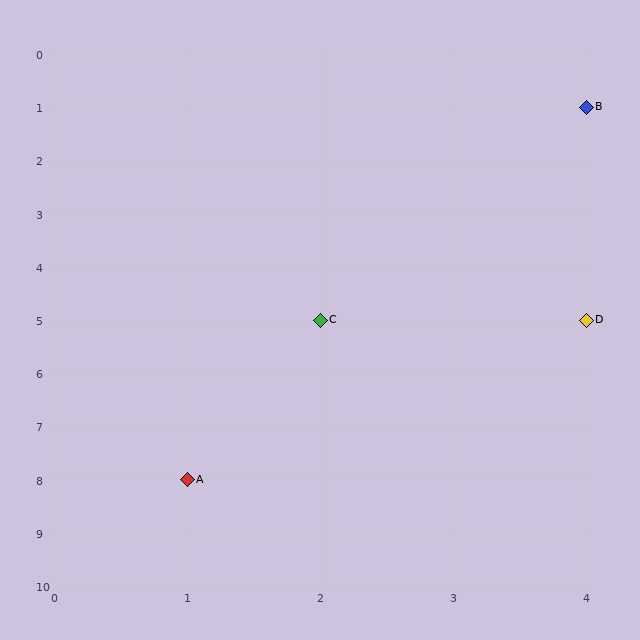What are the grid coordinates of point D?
Point D is at grid coordinates (4, 5).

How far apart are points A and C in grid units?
Points A and C are 1 column and 3 rows apart (about 3.2 grid units diagonally).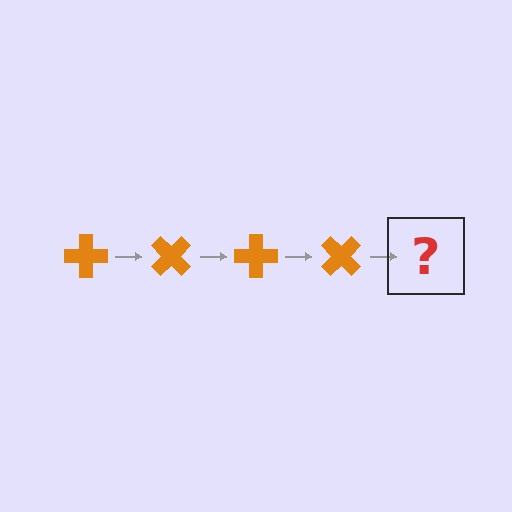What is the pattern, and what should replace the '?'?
The pattern is that the cross rotates 45 degrees each step. The '?' should be an orange cross rotated 180 degrees.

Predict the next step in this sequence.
The next step is an orange cross rotated 180 degrees.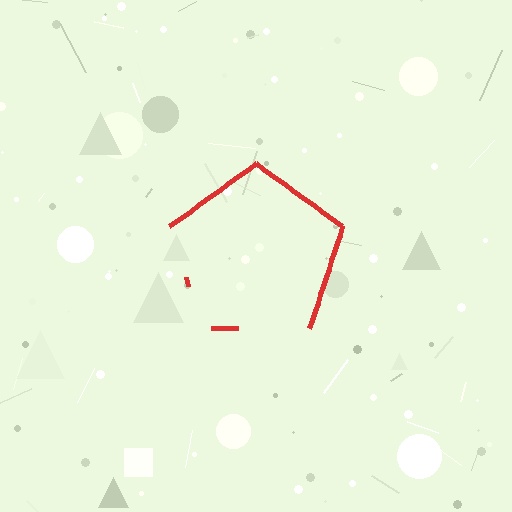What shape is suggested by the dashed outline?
The dashed outline suggests a pentagon.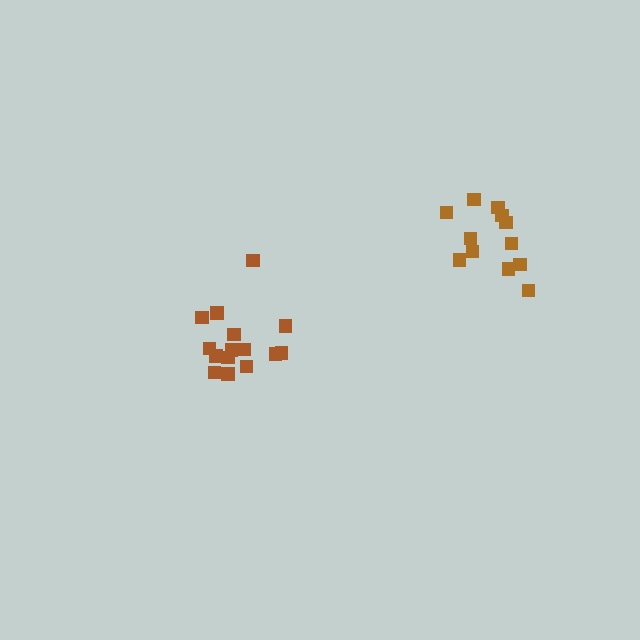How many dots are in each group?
Group 1: 12 dots, Group 2: 15 dots (27 total).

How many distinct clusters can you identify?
There are 2 distinct clusters.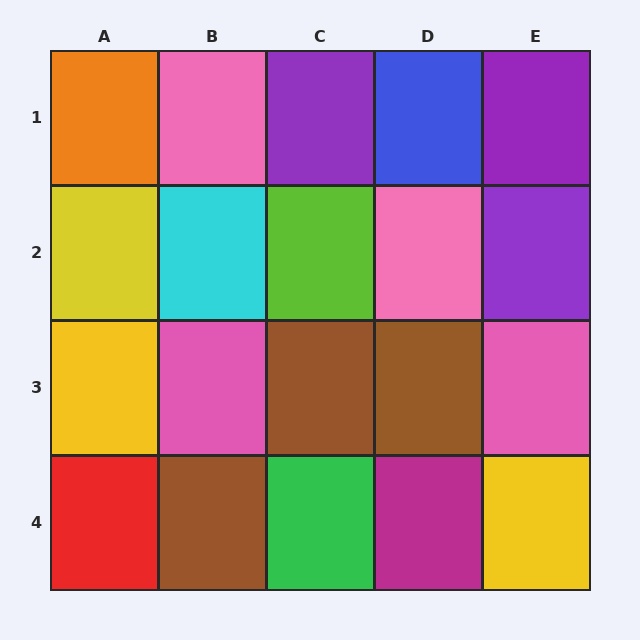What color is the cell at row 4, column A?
Red.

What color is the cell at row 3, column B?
Pink.